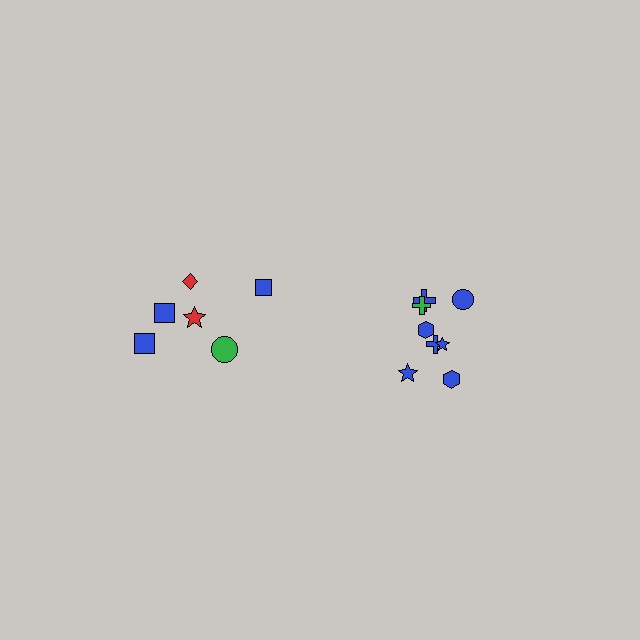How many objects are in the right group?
There are 8 objects.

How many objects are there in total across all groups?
There are 14 objects.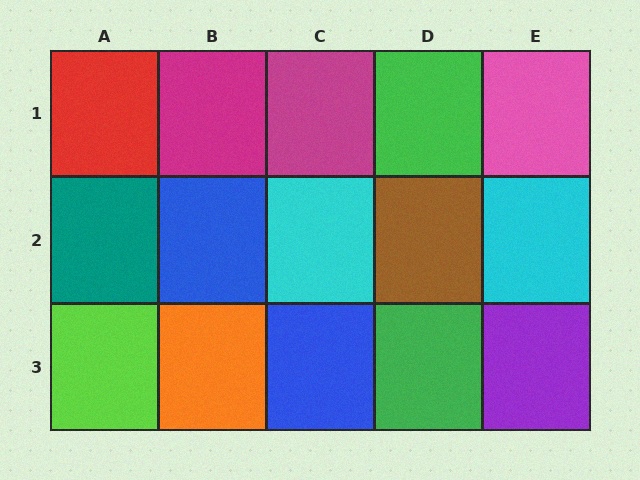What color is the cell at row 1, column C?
Magenta.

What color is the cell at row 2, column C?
Cyan.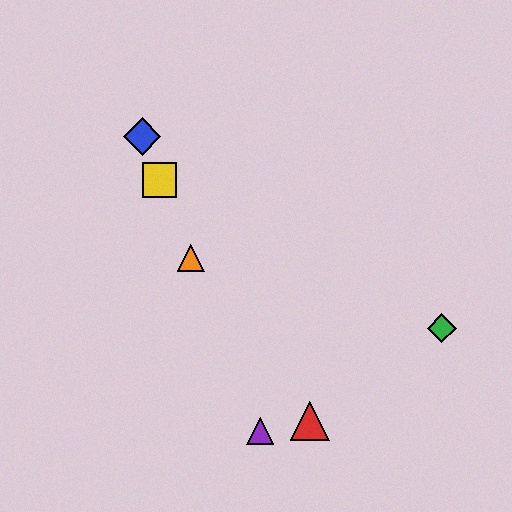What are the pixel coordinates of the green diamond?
The green diamond is at (442, 328).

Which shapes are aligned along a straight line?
The blue diamond, the yellow square, the purple triangle, the orange triangle are aligned along a straight line.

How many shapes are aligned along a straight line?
4 shapes (the blue diamond, the yellow square, the purple triangle, the orange triangle) are aligned along a straight line.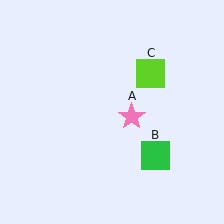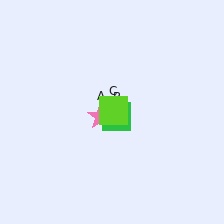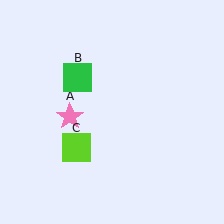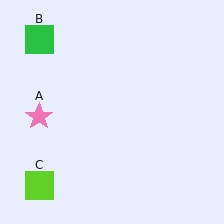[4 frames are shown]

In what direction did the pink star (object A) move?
The pink star (object A) moved left.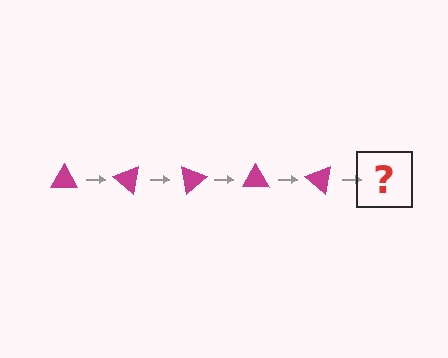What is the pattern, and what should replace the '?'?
The pattern is that the triangle rotates 40 degrees each step. The '?' should be a magenta triangle rotated 200 degrees.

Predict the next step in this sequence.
The next step is a magenta triangle rotated 200 degrees.